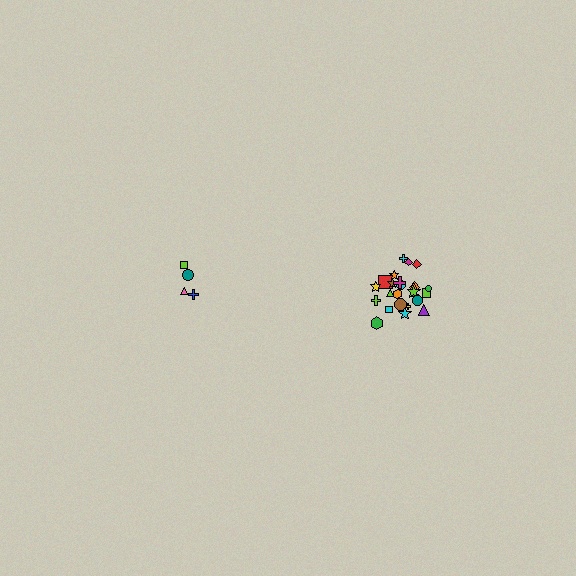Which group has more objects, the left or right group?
The right group.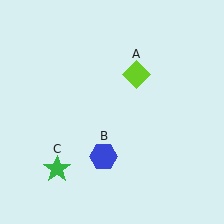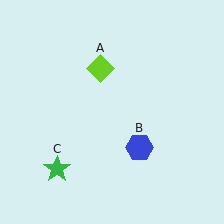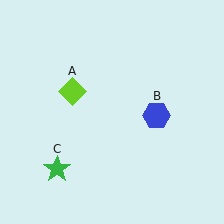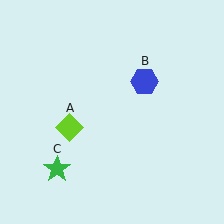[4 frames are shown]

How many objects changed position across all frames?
2 objects changed position: lime diamond (object A), blue hexagon (object B).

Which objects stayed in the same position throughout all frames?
Green star (object C) remained stationary.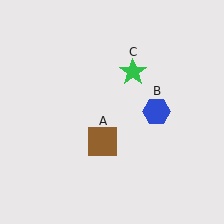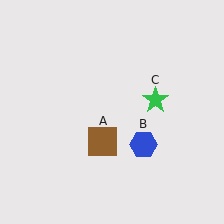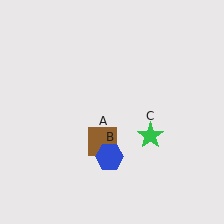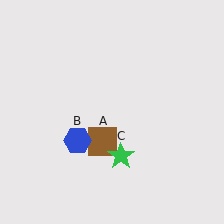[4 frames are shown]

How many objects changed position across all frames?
2 objects changed position: blue hexagon (object B), green star (object C).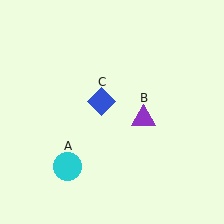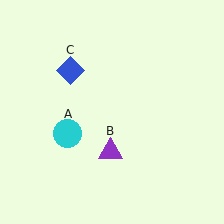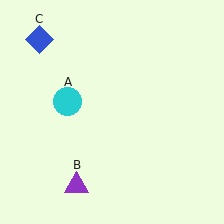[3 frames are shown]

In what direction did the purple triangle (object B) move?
The purple triangle (object B) moved down and to the left.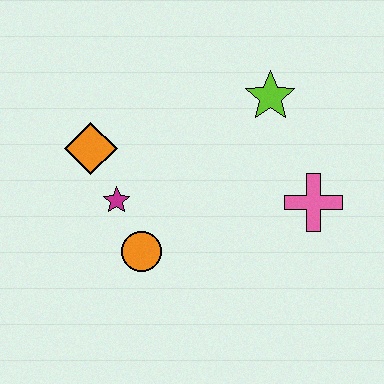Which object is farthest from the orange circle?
The lime star is farthest from the orange circle.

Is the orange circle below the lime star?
Yes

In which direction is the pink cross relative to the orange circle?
The pink cross is to the right of the orange circle.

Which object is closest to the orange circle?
The magenta star is closest to the orange circle.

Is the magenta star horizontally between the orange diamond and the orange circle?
Yes